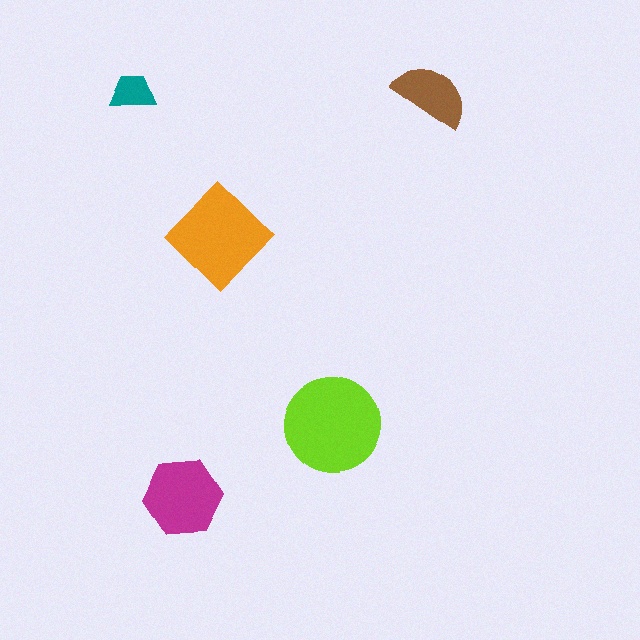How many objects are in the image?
There are 5 objects in the image.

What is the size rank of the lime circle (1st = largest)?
1st.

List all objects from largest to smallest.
The lime circle, the orange diamond, the magenta hexagon, the brown semicircle, the teal trapezoid.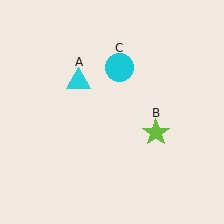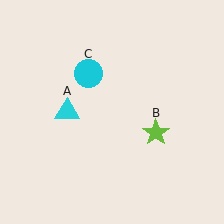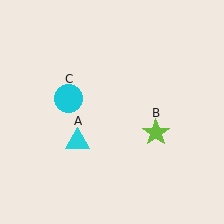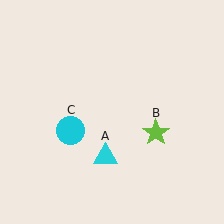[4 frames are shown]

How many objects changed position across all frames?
2 objects changed position: cyan triangle (object A), cyan circle (object C).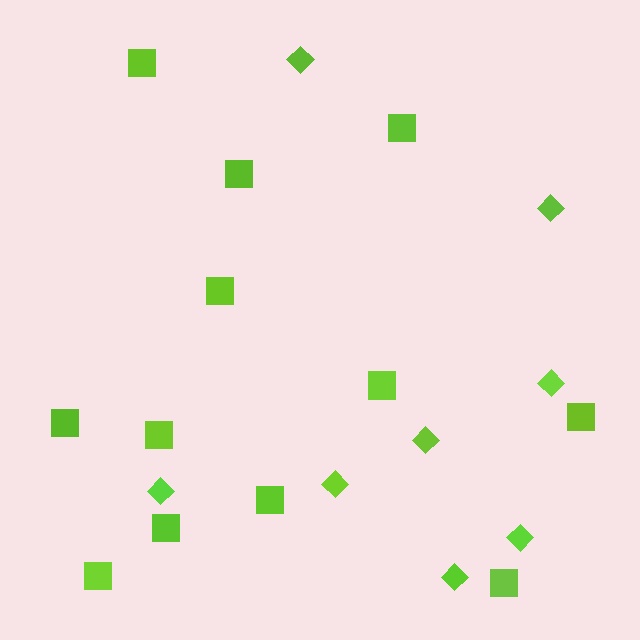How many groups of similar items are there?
There are 2 groups: one group of squares (12) and one group of diamonds (8).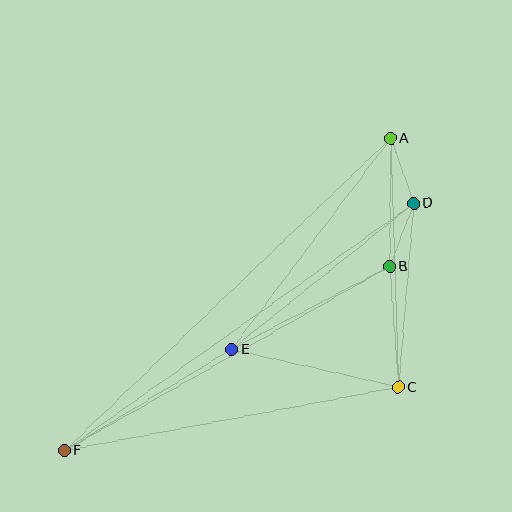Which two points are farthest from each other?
Points A and F are farthest from each other.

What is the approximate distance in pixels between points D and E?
The distance between D and E is approximately 233 pixels.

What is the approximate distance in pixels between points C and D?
The distance between C and D is approximately 185 pixels.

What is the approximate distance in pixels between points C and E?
The distance between C and E is approximately 171 pixels.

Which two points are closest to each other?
Points B and D are closest to each other.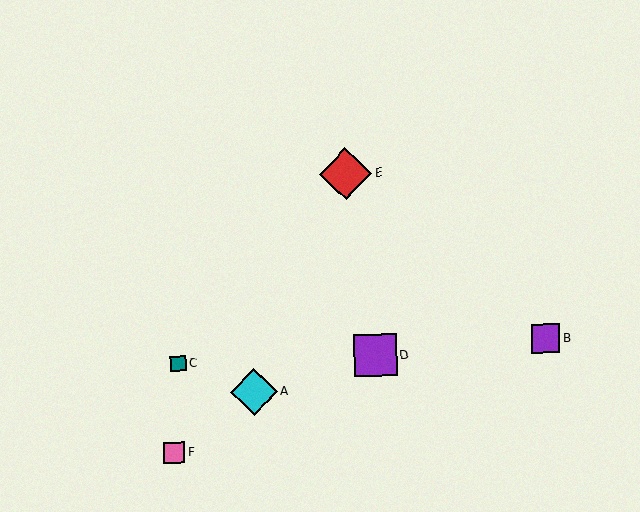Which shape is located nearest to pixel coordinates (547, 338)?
The purple square (labeled B) at (546, 339) is nearest to that location.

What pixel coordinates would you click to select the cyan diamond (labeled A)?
Click at (254, 392) to select the cyan diamond A.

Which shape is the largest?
The red diamond (labeled E) is the largest.